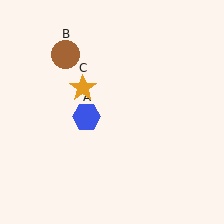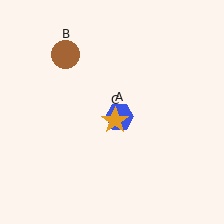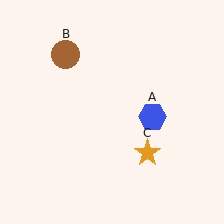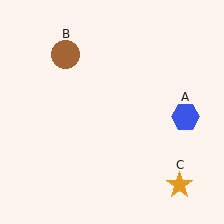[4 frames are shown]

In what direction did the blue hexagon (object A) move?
The blue hexagon (object A) moved right.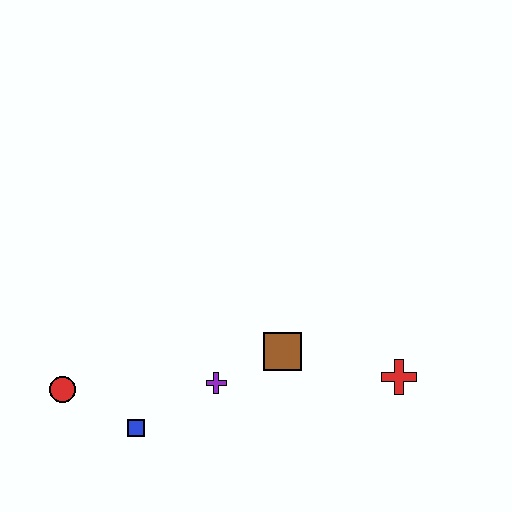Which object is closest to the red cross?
The brown square is closest to the red cross.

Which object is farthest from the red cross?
The red circle is farthest from the red cross.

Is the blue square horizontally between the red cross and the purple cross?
No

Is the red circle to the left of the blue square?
Yes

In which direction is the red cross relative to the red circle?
The red cross is to the right of the red circle.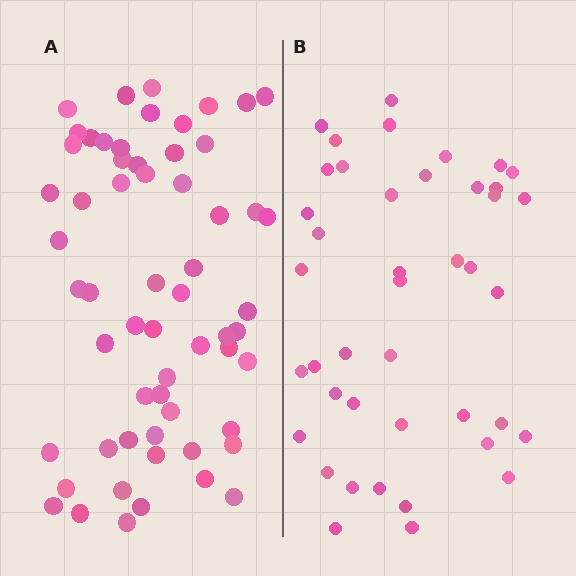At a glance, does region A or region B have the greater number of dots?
Region A (the left region) has more dots.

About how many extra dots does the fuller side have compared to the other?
Region A has approximately 20 more dots than region B.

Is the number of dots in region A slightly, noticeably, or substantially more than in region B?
Region A has noticeably more, but not dramatically so. The ratio is roughly 1.4 to 1.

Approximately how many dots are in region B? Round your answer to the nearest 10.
About 40 dots. (The exact count is 42, which rounds to 40.)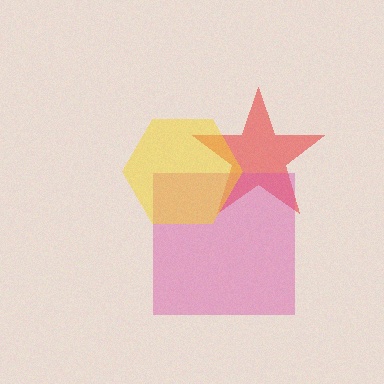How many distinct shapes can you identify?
There are 3 distinct shapes: a red star, a pink square, a yellow hexagon.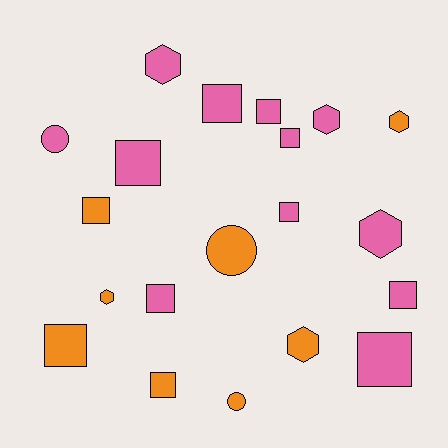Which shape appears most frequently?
Square, with 11 objects.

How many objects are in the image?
There are 20 objects.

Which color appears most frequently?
Pink, with 12 objects.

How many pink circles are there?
There is 1 pink circle.